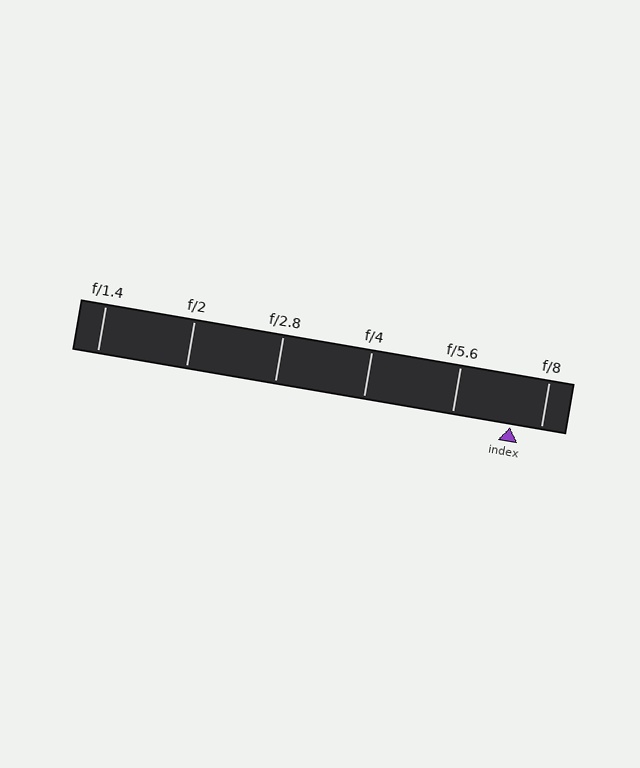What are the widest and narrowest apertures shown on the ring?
The widest aperture shown is f/1.4 and the narrowest is f/8.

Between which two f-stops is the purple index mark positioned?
The index mark is between f/5.6 and f/8.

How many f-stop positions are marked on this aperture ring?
There are 6 f-stop positions marked.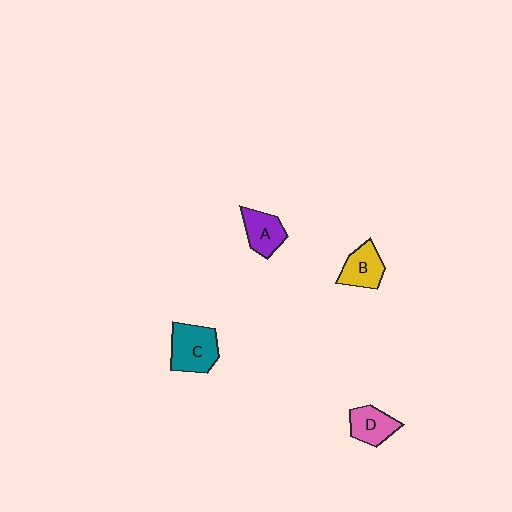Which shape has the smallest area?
Shape D (pink).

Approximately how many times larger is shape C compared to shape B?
Approximately 1.4 times.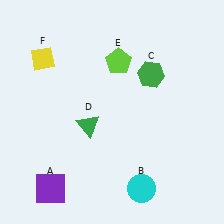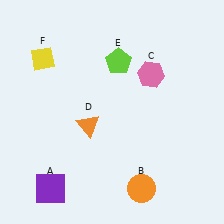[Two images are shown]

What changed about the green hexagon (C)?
In Image 1, C is green. In Image 2, it changed to pink.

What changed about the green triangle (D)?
In Image 1, D is green. In Image 2, it changed to orange.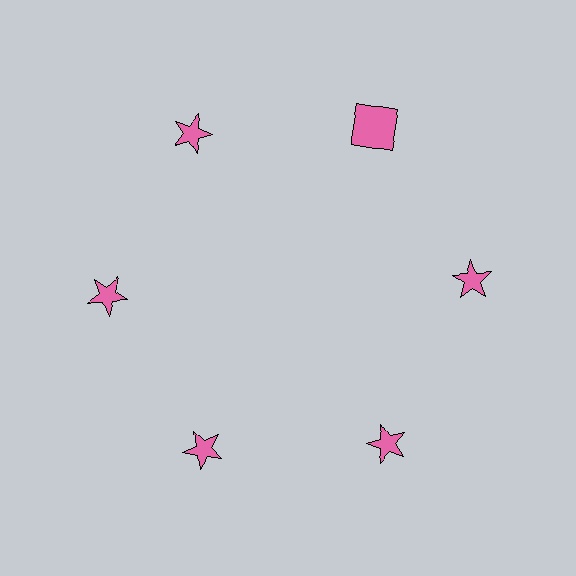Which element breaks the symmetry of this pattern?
The pink square at roughly the 1 o'clock position breaks the symmetry. All other shapes are pink stars.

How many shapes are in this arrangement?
There are 6 shapes arranged in a ring pattern.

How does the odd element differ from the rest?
It has a different shape: square instead of star.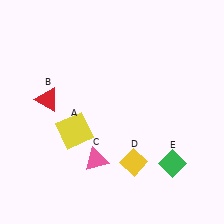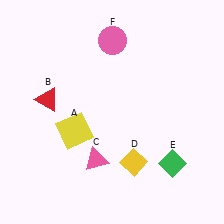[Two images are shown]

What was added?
A pink circle (F) was added in Image 2.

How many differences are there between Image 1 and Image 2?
There is 1 difference between the two images.